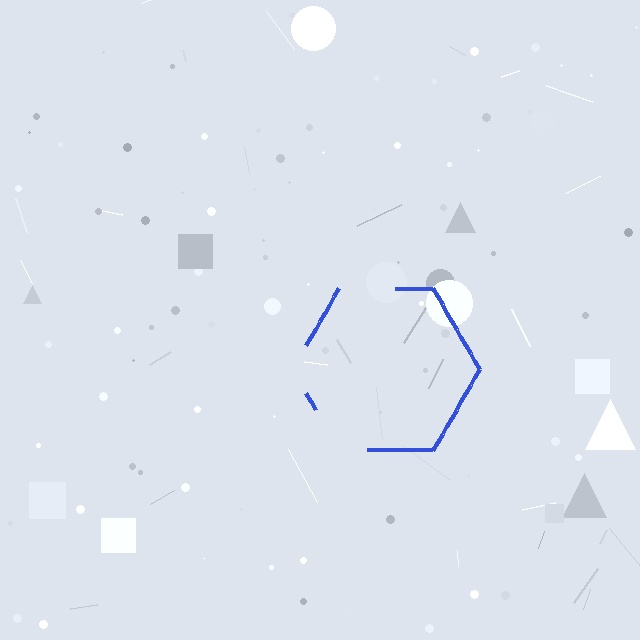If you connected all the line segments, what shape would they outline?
They would outline a hexagon.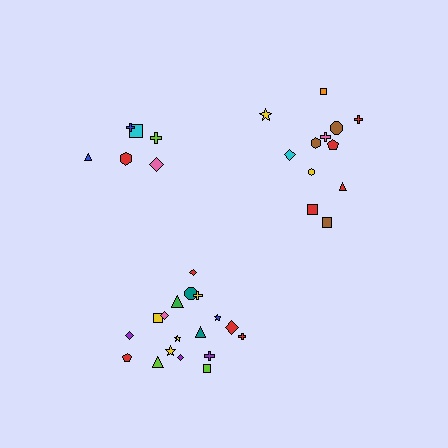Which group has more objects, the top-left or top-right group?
The top-right group.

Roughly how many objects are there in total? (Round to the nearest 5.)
Roughly 35 objects in total.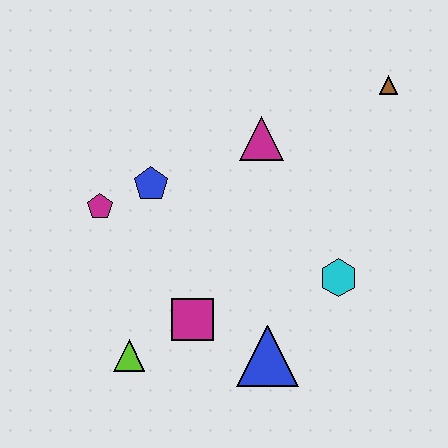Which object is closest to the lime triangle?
The magenta square is closest to the lime triangle.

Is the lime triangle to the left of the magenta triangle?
Yes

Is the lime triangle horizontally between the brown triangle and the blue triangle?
No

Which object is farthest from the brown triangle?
The lime triangle is farthest from the brown triangle.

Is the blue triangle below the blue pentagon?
Yes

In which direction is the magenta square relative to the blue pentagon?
The magenta square is below the blue pentagon.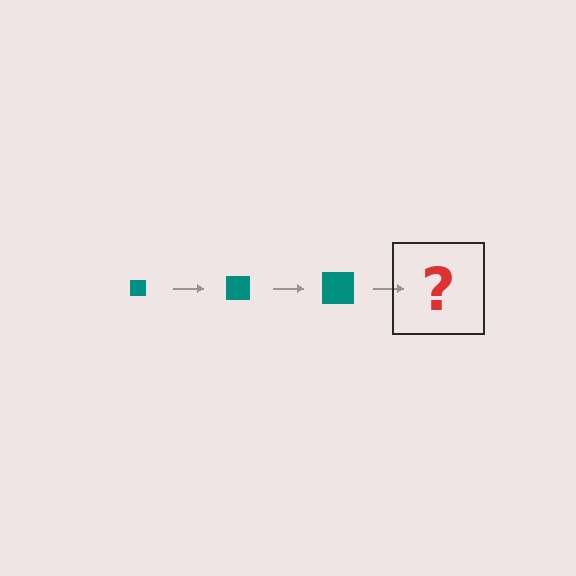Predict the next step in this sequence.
The next step is a teal square, larger than the previous one.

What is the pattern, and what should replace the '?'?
The pattern is that the square gets progressively larger each step. The '?' should be a teal square, larger than the previous one.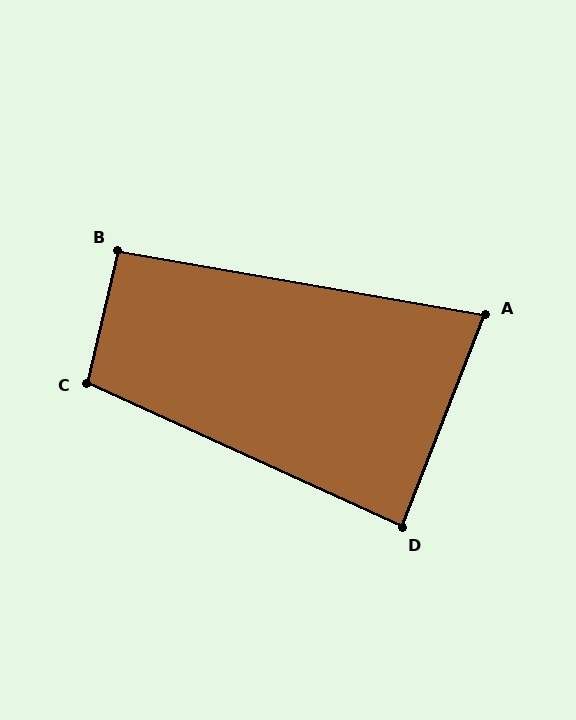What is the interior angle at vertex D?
Approximately 87 degrees (approximately right).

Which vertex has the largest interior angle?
C, at approximately 102 degrees.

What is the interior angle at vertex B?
Approximately 93 degrees (approximately right).